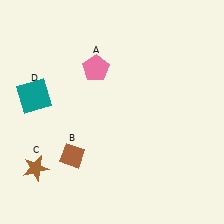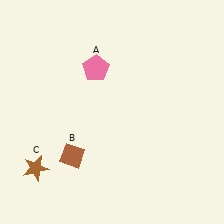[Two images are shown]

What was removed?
The teal square (D) was removed in Image 2.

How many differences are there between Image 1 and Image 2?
There is 1 difference between the two images.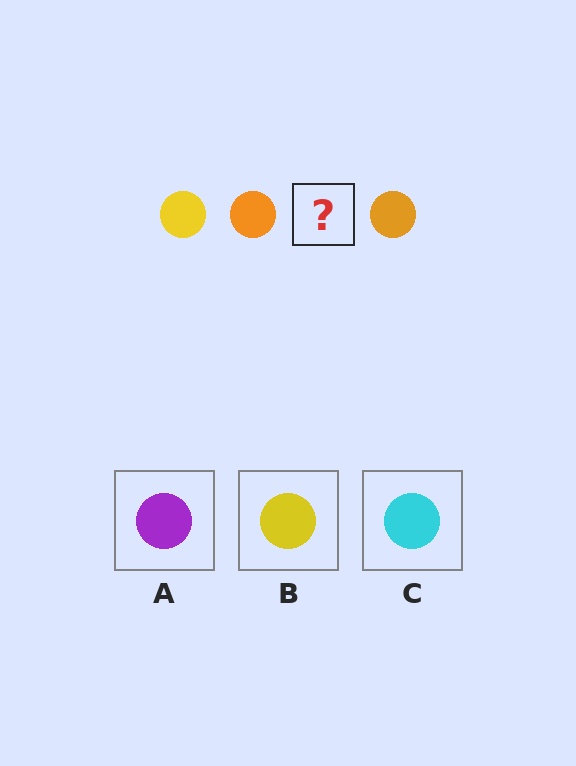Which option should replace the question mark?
Option B.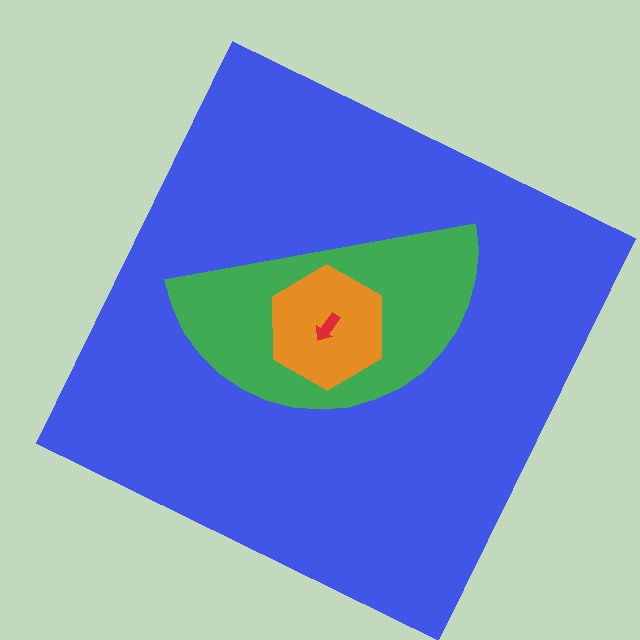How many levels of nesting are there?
4.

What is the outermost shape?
The blue square.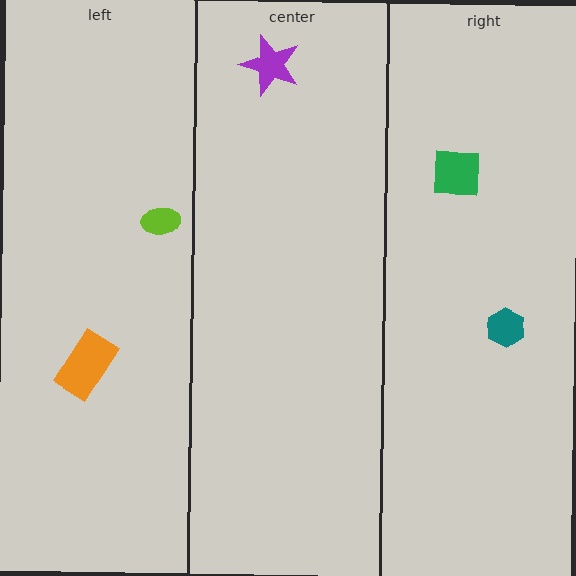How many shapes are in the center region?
1.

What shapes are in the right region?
The teal hexagon, the green square.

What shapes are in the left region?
The lime ellipse, the orange rectangle.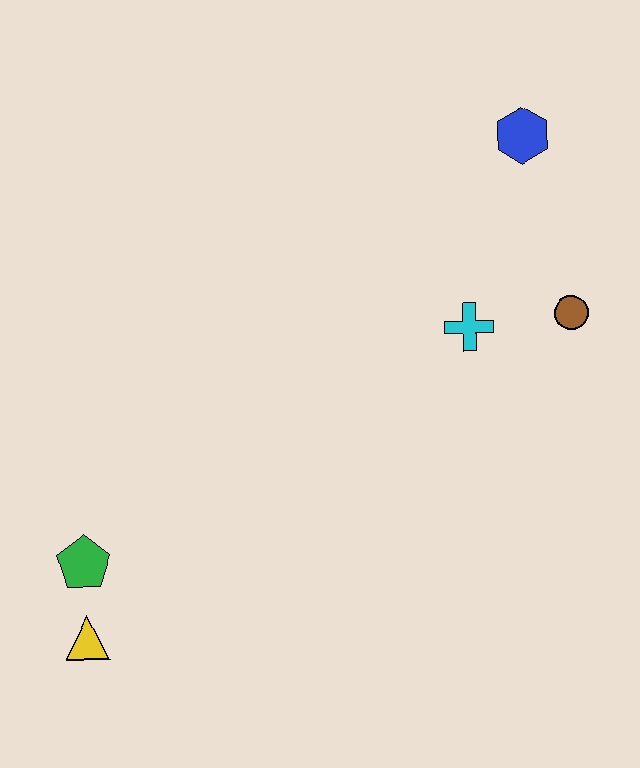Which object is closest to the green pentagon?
The yellow triangle is closest to the green pentagon.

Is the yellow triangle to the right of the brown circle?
No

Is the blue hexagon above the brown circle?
Yes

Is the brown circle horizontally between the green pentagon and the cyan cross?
No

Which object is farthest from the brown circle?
The yellow triangle is farthest from the brown circle.